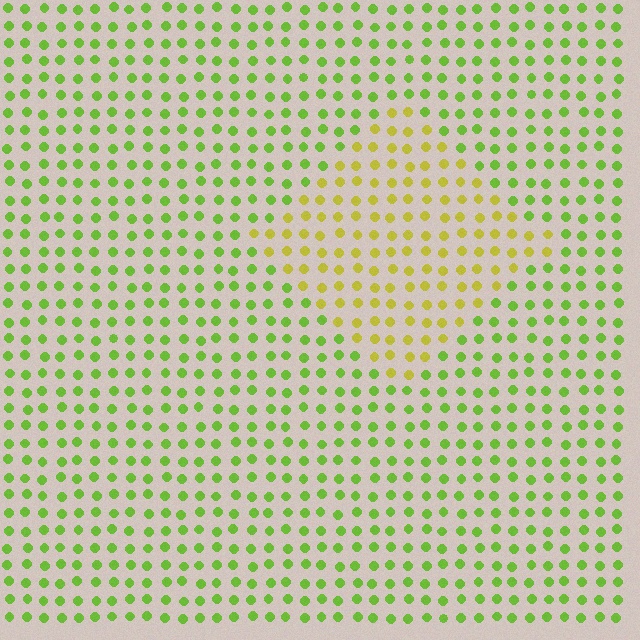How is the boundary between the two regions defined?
The boundary is defined purely by a slight shift in hue (about 36 degrees). Spacing, size, and orientation are identical on both sides.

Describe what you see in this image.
The image is filled with small lime elements in a uniform arrangement. A diamond-shaped region is visible where the elements are tinted to a slightly different hue, forming a subtle color boundary.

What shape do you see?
I see a diamond.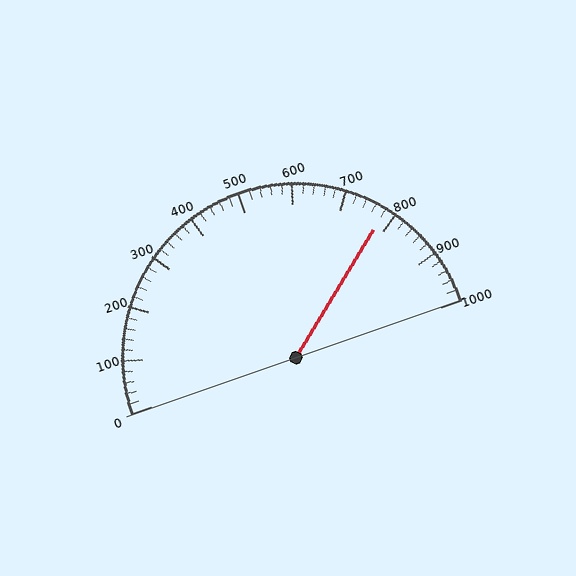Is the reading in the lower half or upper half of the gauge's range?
The reading is in the upper half of the range (0 to 1000).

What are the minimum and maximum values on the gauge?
The gauge ranges from 0 to 1000.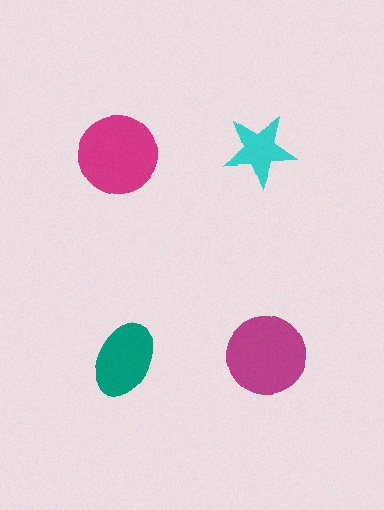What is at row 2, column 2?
A magenta circle.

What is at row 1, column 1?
A magenta circle.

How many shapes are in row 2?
2 shapes.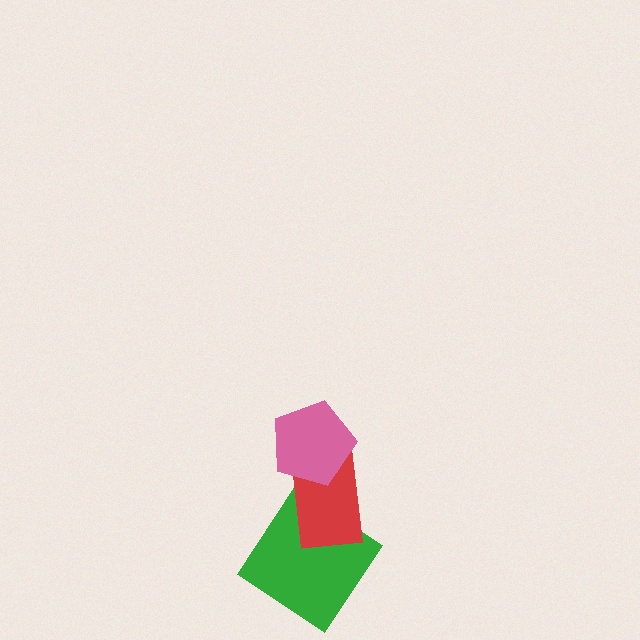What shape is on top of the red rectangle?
The pink pentagon is on top of the red rectangle.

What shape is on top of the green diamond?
The red rectangle is on top of the green diamond.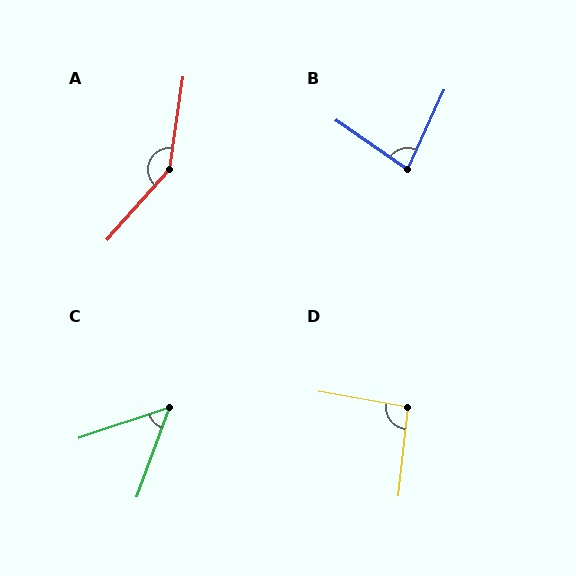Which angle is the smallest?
C, at approximately 52 degrees.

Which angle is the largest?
A, at approximately 147 degrees.